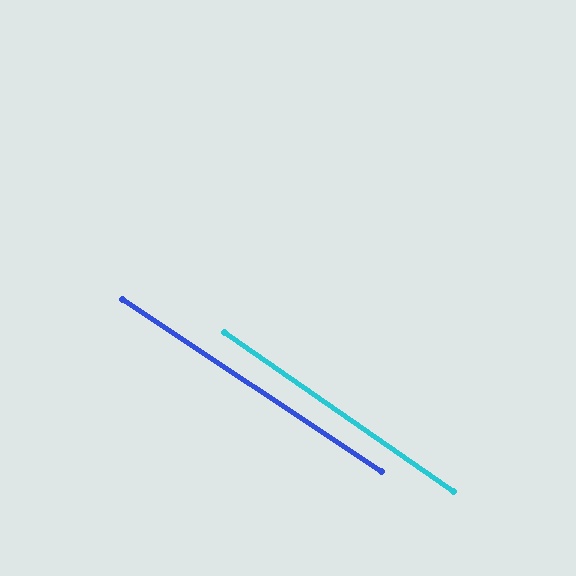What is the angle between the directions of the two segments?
Approximately 1 degree.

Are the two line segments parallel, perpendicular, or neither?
Parallel — their directions differ by only 1.2°.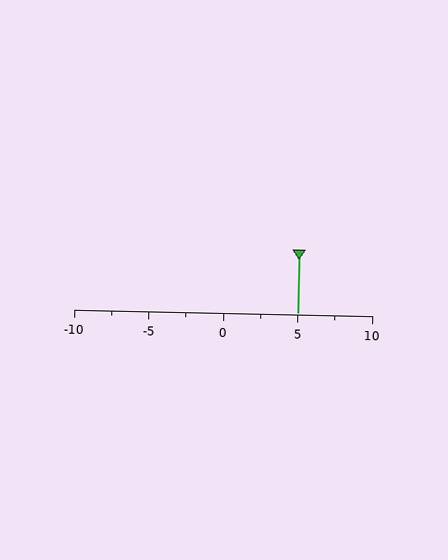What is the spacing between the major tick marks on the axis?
The major ticks are spaced 5 apart.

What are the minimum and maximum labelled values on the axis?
The axis runs from -10 to 10.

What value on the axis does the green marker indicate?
The marker indicates approximately 5.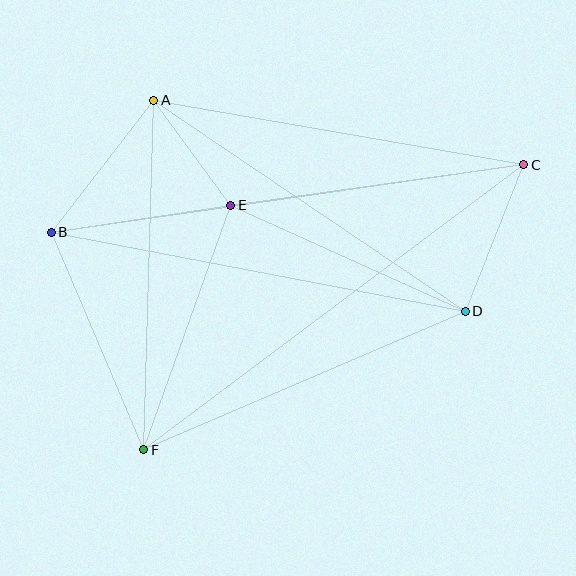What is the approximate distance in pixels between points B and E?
The distance between B and E is approximately 182 pixels.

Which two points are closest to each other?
Points A and E are closest to each other.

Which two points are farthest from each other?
Points B and C are farthest from each other.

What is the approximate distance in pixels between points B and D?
The distance between B and D is approximately 421 pixels.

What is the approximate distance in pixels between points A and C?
The distance between A and C is approximately 376 pixels.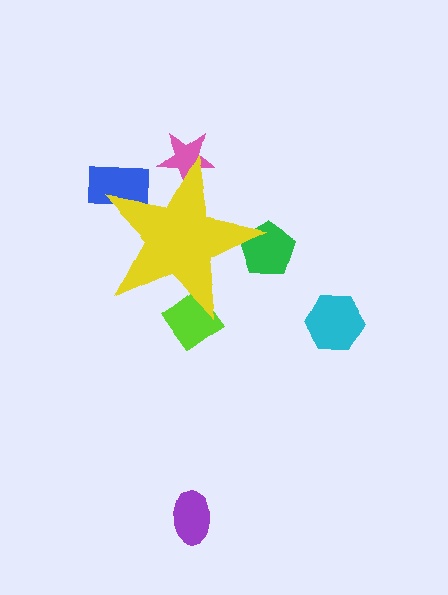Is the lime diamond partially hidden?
Yes, the lime diamond is partially hidden behind the yellow star.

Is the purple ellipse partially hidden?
No, the purple ellipse is fully visible.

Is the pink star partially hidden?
Yes, the pink star is partially hidden behind the yellow star.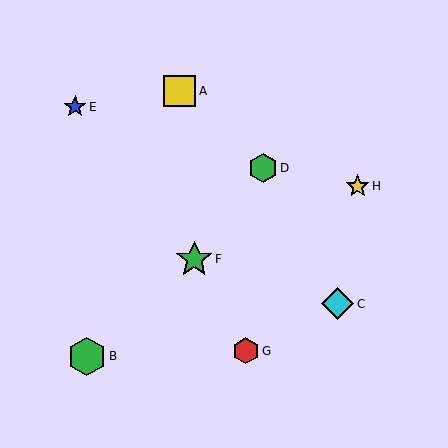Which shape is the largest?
The green hexagon (labeled B) is the largest.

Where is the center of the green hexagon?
The center of the green hexagon is at (263, 168).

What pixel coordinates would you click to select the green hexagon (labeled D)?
Click at (263, 168) to select the green hexagon D.